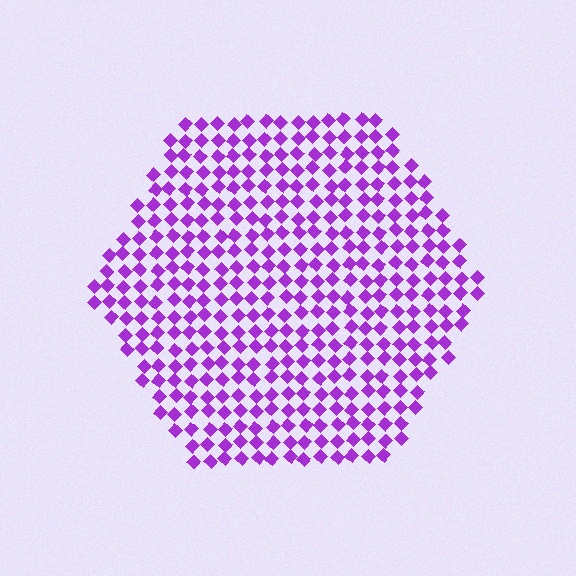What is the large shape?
The large shape is a hexagon.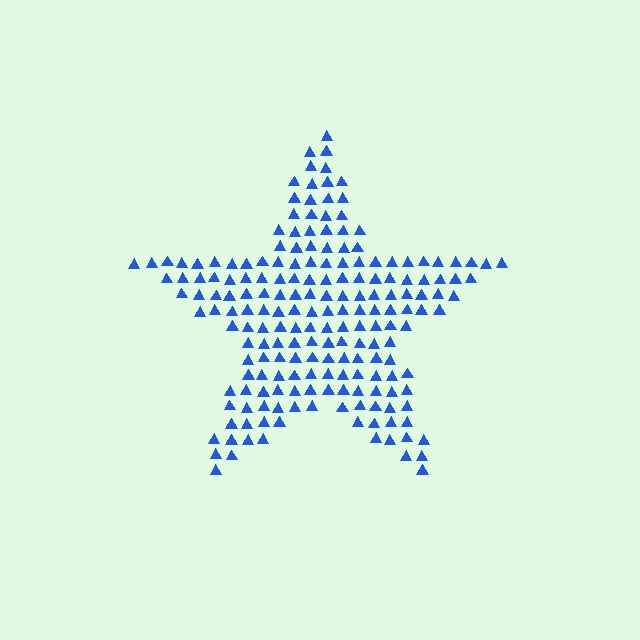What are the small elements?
The small elements are triangles.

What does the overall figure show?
The overall figure shows a star.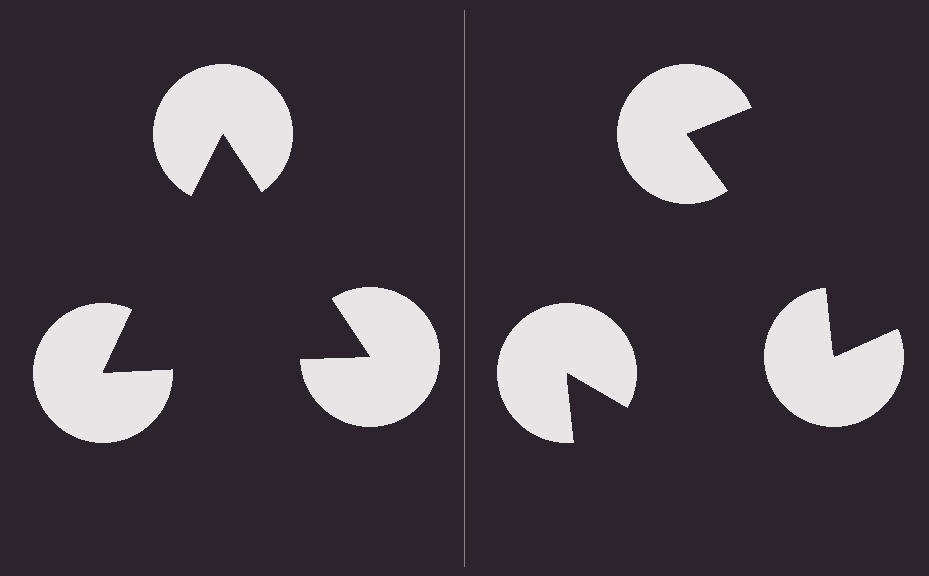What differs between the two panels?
The pac-man discs are positioned identically on both sides; only the wedge orientations differ. On the left they align to a triangle; on the right they are misaligned.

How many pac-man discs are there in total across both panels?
6 — 3 on each side.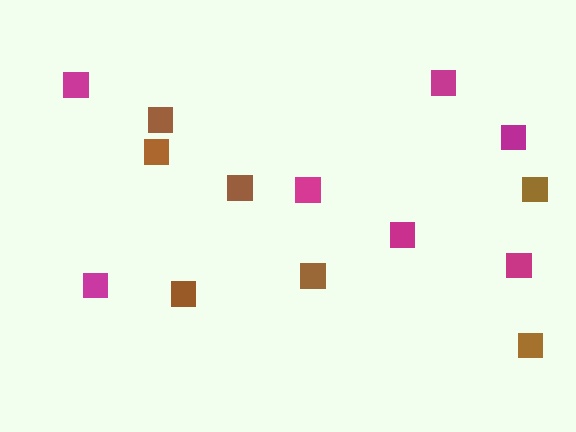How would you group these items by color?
There are 2 groups: one group of magenta squares (7) and one group of brown squares (7).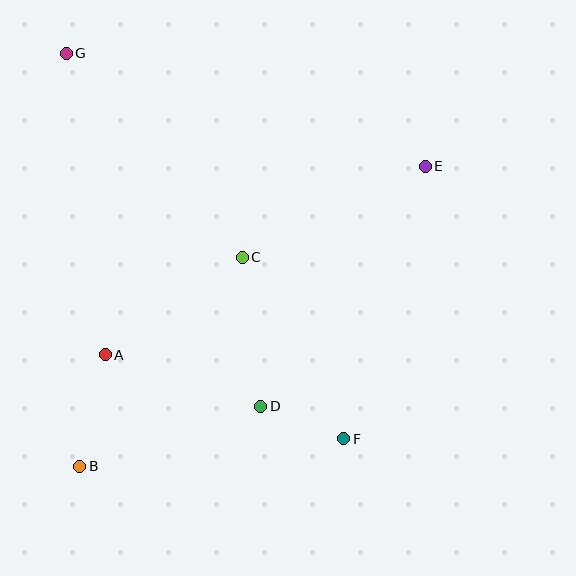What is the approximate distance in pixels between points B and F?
The distance between B and F is approximately 265 pixels.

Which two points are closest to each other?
Points D and F are closest to each other.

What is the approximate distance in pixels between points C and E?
The distance between C and E is approximately 204 pixels.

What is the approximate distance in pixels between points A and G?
The distance between A and G is approximately 304 pixels.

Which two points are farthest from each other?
Points F and G are farthest from each other.